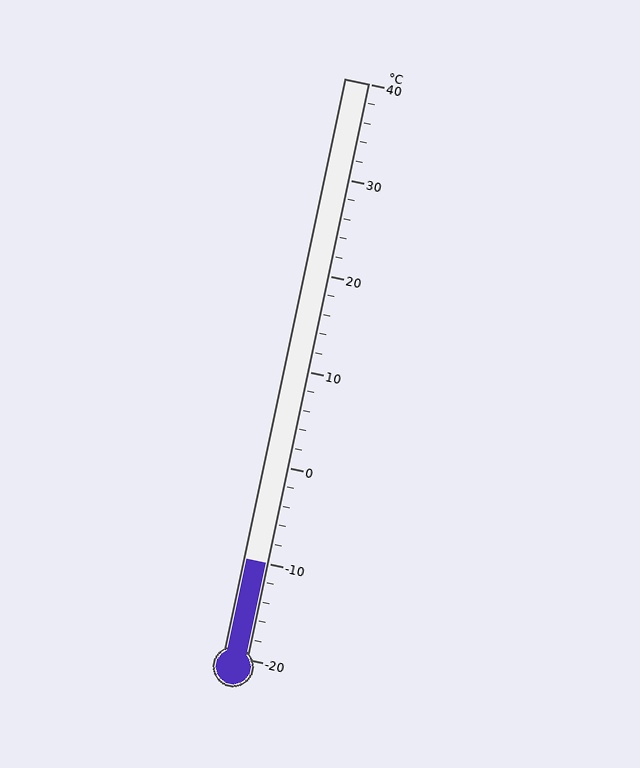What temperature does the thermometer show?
The thermometer shows approximately -10°C.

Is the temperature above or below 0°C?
The temperature is below 0°C.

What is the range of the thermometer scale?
The thermometer scale ranges from -20°C to 40°C.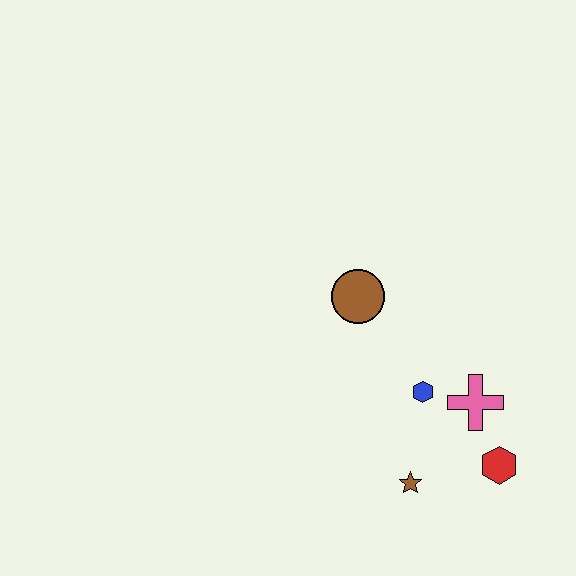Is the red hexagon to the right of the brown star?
Yes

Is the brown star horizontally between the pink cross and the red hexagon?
No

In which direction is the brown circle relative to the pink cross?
The brown circle is to the left of the pink cross.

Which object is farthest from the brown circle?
The red hexagon is farthest from the brown circle.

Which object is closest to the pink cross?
The blue hexagon is closest to the pink cross.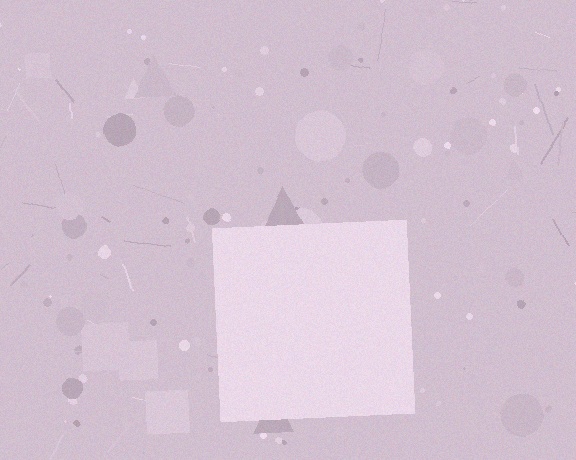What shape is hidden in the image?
A square is hidden in the image.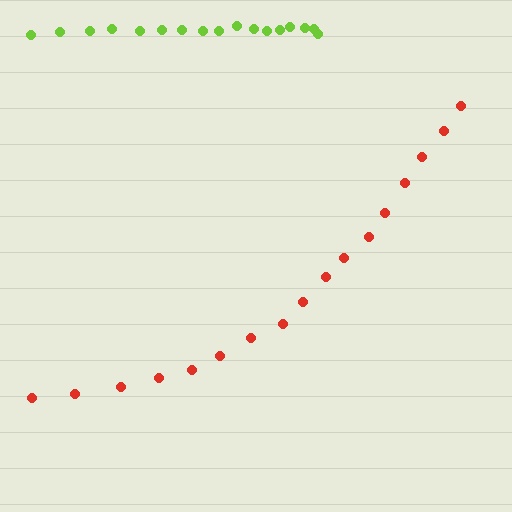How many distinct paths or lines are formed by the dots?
There are 2 distinct paths.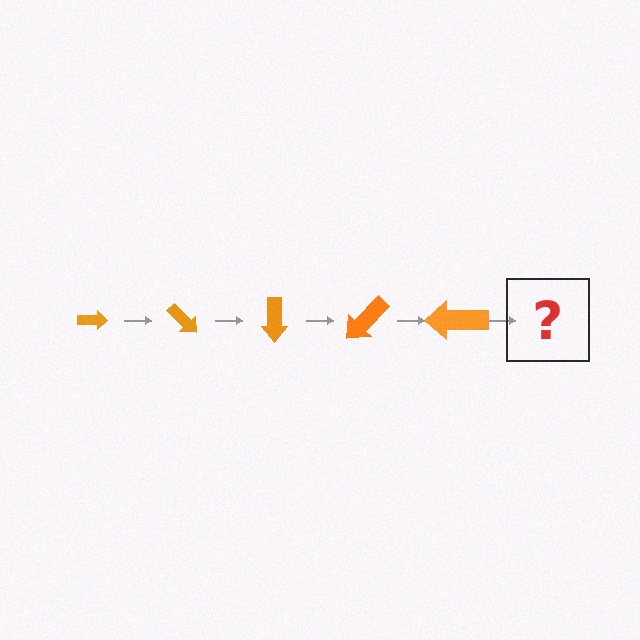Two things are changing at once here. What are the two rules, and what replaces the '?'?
The two rules are that the arrow grows larger each step and it rotates 45 degrees each step. The '?' should be an arrow, larger than the previous one and rotated 225 degrees from the start.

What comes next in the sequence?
The next element should be an arrow, larger than the previous one and rotated 225 degrees from the start.